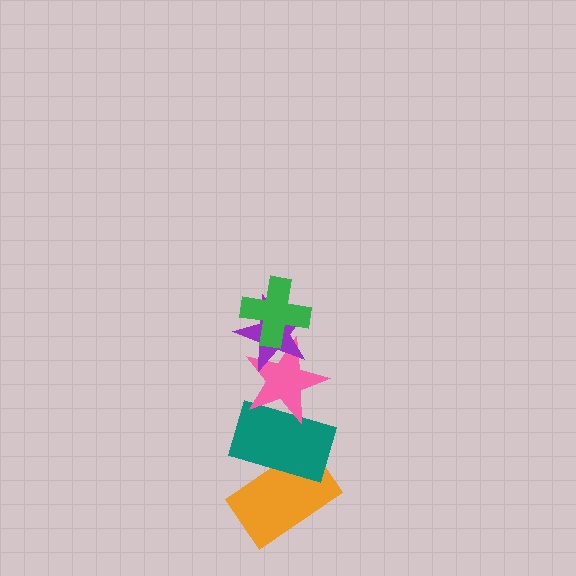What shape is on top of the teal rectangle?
The pink star is on top of the teal rectangle.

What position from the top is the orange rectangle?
The orange rectangle is 5th from the top.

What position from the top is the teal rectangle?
The teal rectangle is 4th from the top.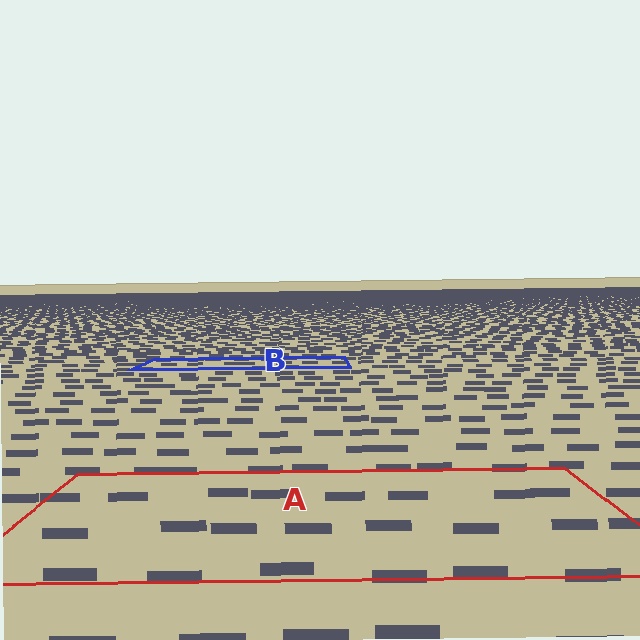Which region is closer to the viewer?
Region A is closer. The texture elements there are larger and more spread out.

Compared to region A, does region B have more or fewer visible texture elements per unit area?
Region B has more texture elements per unit area — they are packed more densely because it is farther away.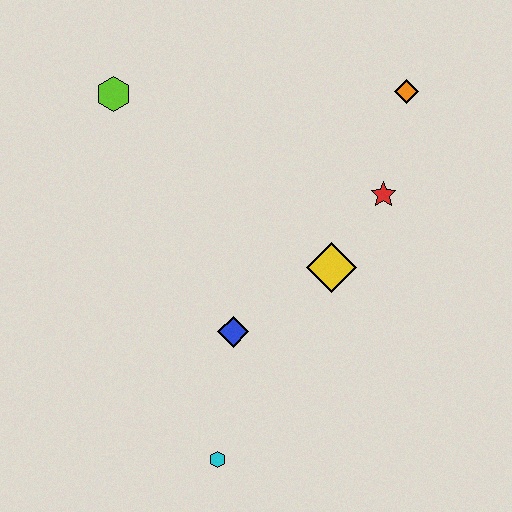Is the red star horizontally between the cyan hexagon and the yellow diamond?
No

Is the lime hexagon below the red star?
No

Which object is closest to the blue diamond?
The yellow diamond is closest to the blue diamond.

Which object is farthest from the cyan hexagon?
The orange diamond is farthest from the cyan hexagon.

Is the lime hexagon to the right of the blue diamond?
No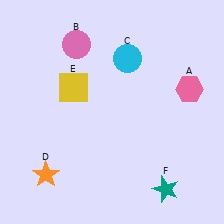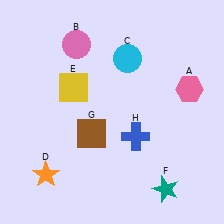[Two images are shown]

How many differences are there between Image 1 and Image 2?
There are 2 differences between the two images.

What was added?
A brown square (G), a blue cross (H) were added in Image 2.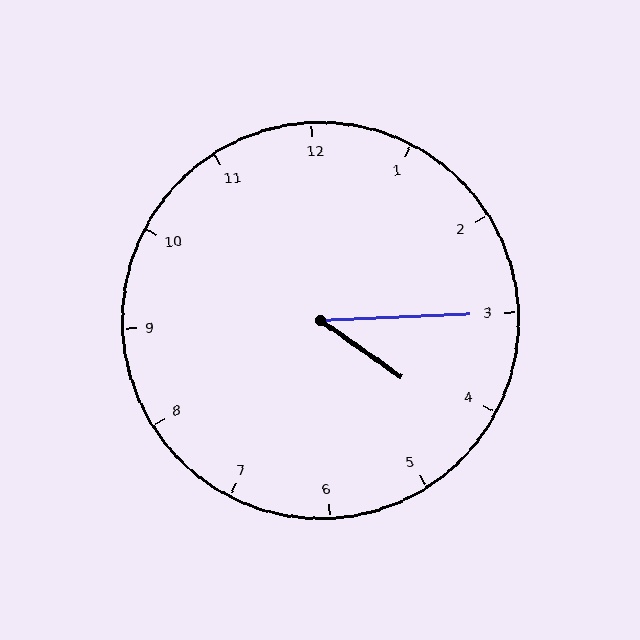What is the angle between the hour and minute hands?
Approximately 38 degrees.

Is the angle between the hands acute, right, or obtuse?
It is acute.